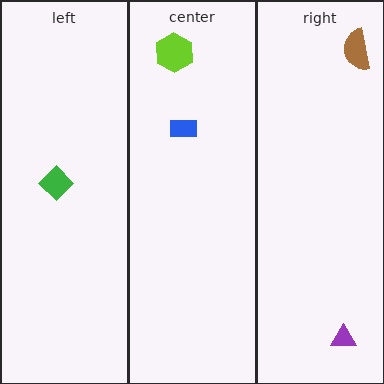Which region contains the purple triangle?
The right region.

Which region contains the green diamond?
The left region.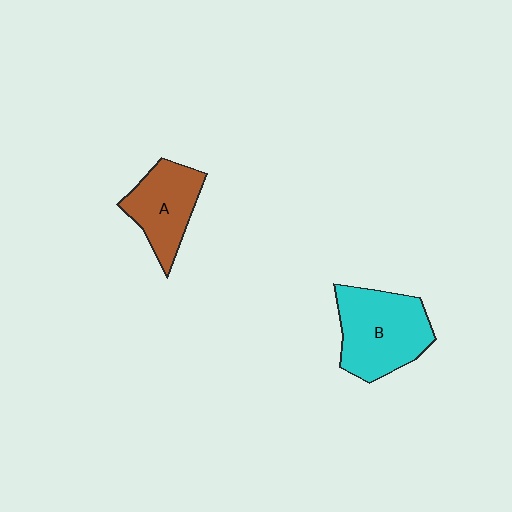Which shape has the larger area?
Shape B (cyan).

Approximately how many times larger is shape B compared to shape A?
Approximately 1.4 times.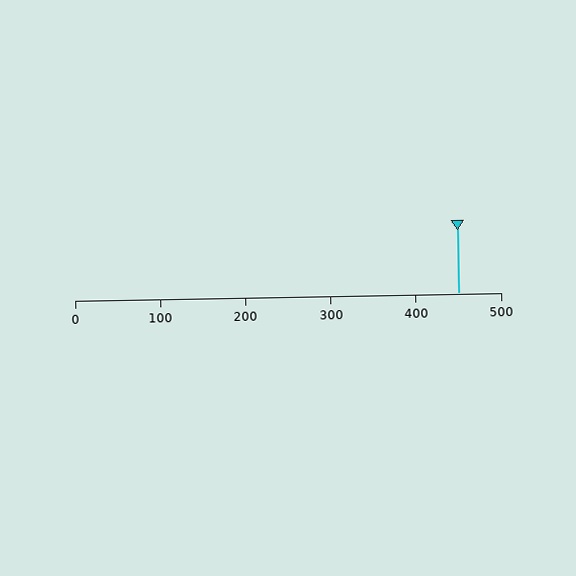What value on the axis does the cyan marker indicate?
The marker indicates approximately 450.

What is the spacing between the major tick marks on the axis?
The major ticks are spaced 100 apart.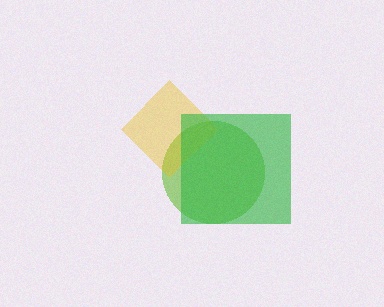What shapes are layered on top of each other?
The layered shapes are: a lime circle, a yellow diamond, a green square.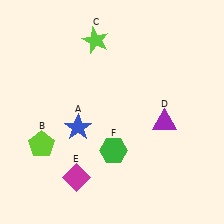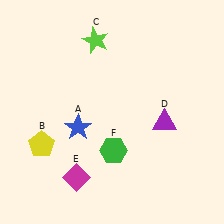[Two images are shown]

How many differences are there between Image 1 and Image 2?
There is 1 difference between the two images.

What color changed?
The pentagon (B) changed from lime in Image 1 to yellow in Image 2.